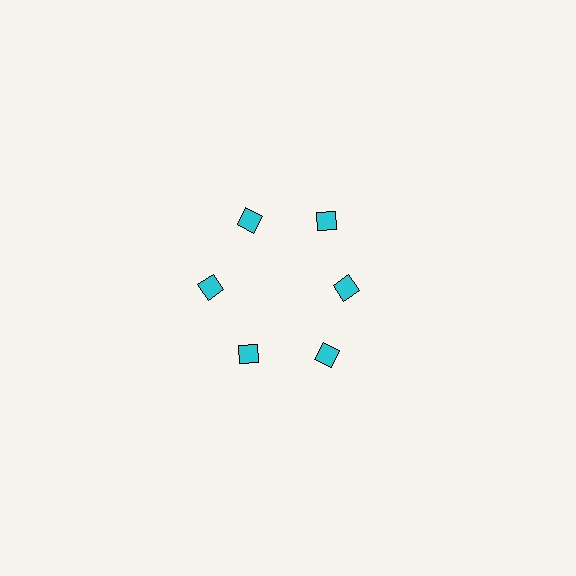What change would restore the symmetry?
The symmetry would be restored by moving it outward, back onto the ring so that all 6 diamonds sit at equal angles and equal distance from the center.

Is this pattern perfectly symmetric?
No. The 6 cyan diamonds are arranged in a ring, but one element near the 3 o'clock position is pulled inward toward the center, breaking the 6-fold rotational symmetry.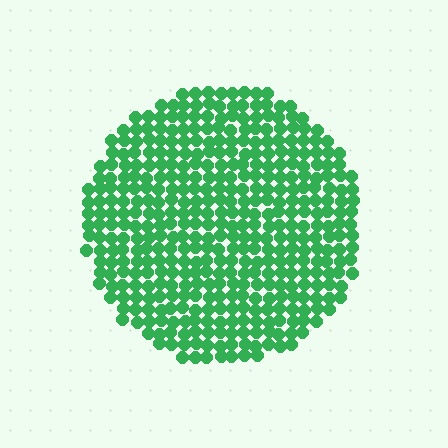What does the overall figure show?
The overall figure shows a circle.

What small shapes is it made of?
It is made of small circles.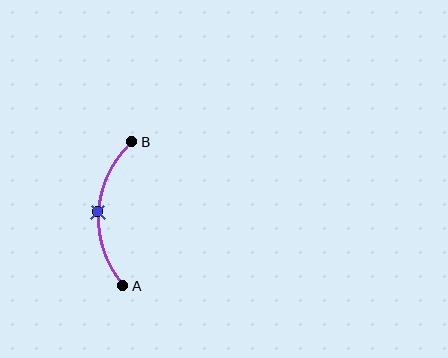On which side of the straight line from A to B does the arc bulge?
The arc bulges to the left of the straight line connecting A and B.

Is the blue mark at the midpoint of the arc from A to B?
Yes. The blue mark lies on the arc at equal arc-length from both A and B — it is the arc midpoint.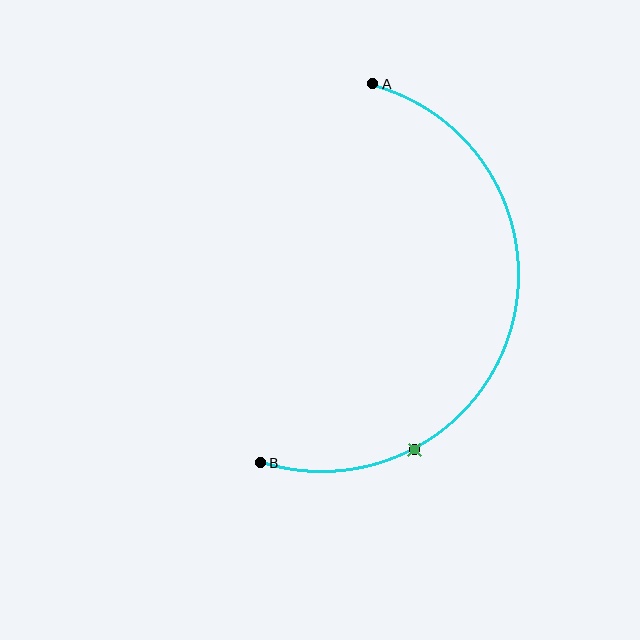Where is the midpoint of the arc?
The arc midpoint is the point on the curve farthest from the straight line joining A and B. It sits to the right of that line.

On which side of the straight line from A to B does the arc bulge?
The arc bulges to the right of the straight line connecting A and B.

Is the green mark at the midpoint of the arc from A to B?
No. The green mark lies on the arc but is closer to endpoint B. The arc midpoint would be at the point on the curve equidistant along the arc from both A and B.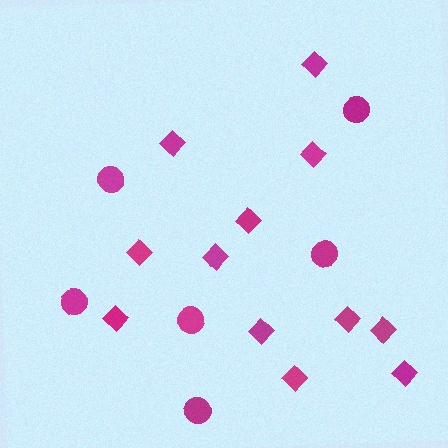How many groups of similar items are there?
There are 2 groups: one group of circles (6) and one group of diamonds (12).